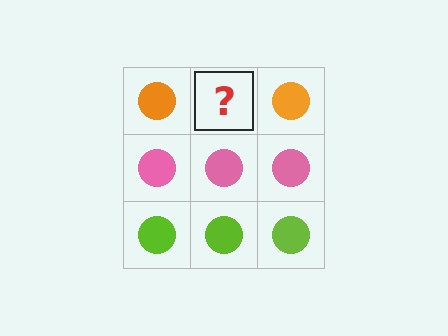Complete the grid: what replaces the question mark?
The question mark should be replaced with an orange circle.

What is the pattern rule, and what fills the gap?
The rule is that each row has a consistent color. The gap should be filled with an orange circle.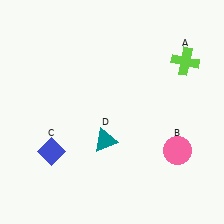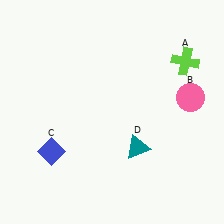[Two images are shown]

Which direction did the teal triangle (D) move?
The teal triangle (D) moved right.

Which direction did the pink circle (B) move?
The pink circle (B) moved up.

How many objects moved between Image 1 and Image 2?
2 objects moved between the two images.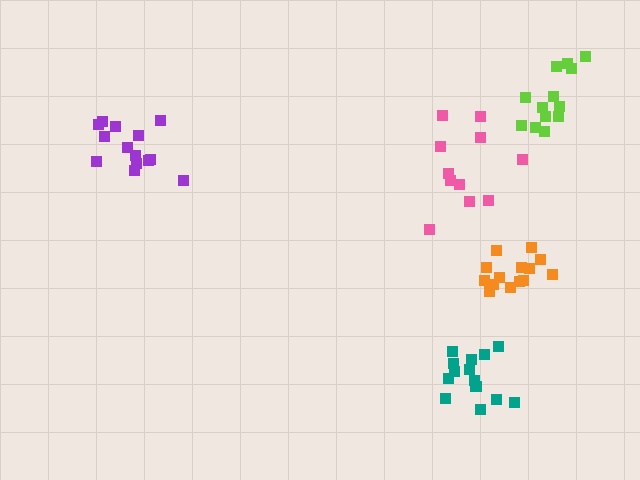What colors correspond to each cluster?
The clusters are colored: lime, purple, pink, orange, teal.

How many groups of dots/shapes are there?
There are 5 groups.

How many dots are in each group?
Group 1: 13 dots, Group 2: 14 dots, Group 3: 11 dots, Group 4: 14 dots, Group 5: 14 dots (66 total).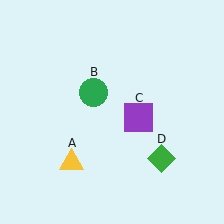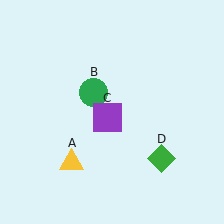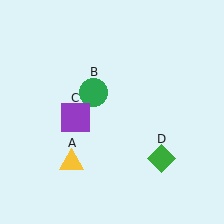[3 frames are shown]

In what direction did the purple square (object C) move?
The purple square (object C) moved left.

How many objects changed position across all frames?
1 object changed position: purple square (object C).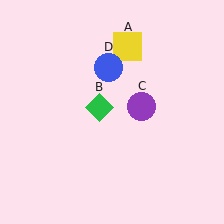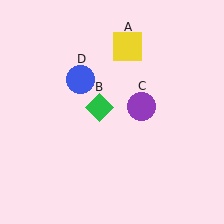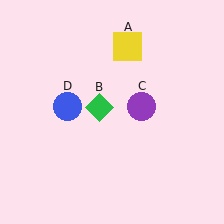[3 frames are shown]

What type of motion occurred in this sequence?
The blue circle (object D) rotated counterclockwise around the center of the scene.